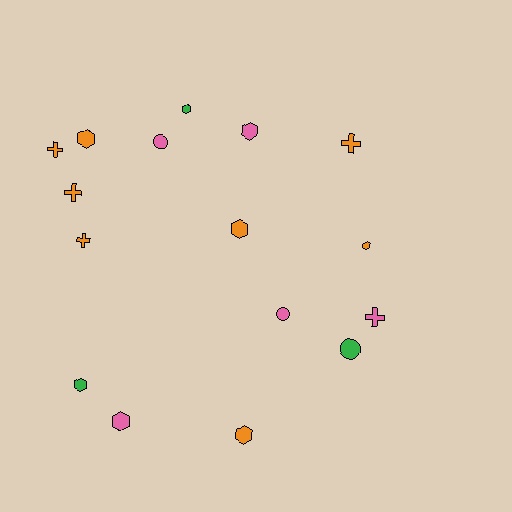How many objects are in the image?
There are 16 objects.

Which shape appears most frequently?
Hexagon, with 8 objects.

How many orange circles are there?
There are no orange circles.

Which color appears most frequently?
Orange, with 8 objects.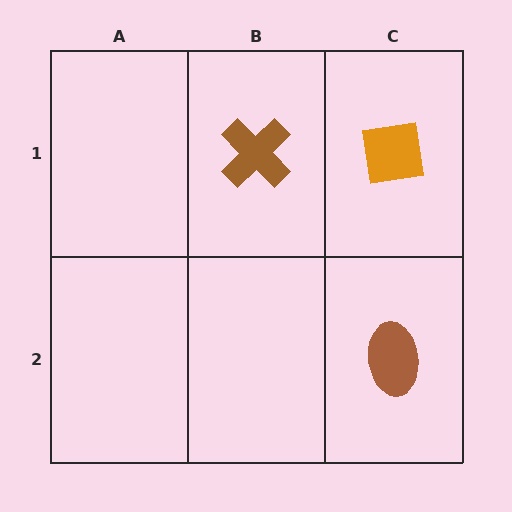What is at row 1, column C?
An orange square.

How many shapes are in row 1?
2 shapes.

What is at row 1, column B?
A brown cross.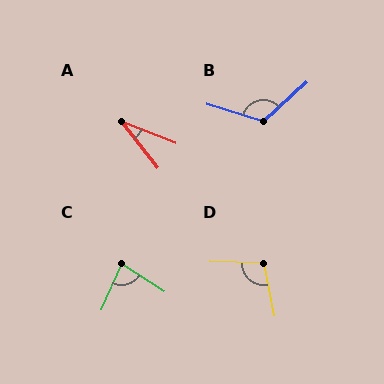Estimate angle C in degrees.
Approximately 81 degrees.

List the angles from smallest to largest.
A (30°), C (81°), D (103°), B (120°).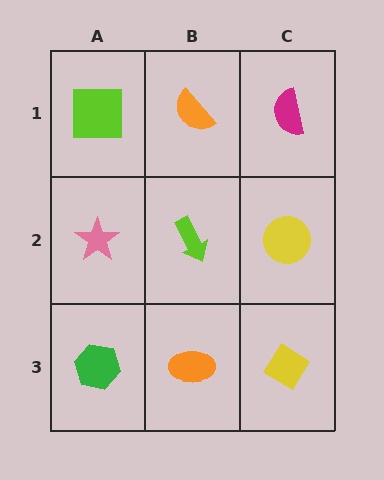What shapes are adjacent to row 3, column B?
A lime arrow (row 2, column B), a green hexagon (row 3, column A), a yellow diamond (row 3, column C).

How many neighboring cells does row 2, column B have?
4.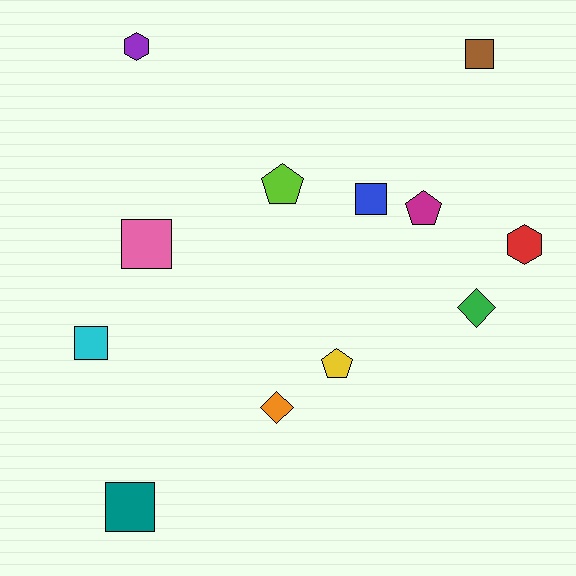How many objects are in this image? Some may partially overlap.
There are 12 objects.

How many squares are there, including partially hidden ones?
There are 5 squares.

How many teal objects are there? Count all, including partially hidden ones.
There is 1 teal object.